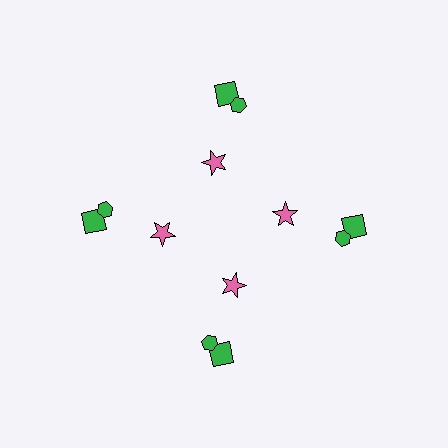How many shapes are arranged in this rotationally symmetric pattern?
There are 12 shapes, arranged in 4 groups of 3.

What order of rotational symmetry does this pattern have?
This pattern has 4-fold rotational symmetry.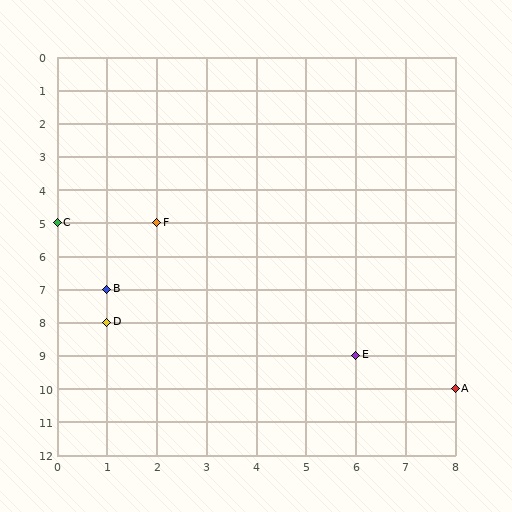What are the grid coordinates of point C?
Point C is at grid coordinates (0, 5).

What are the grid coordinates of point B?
Point B is at grid coordinates (1, 7).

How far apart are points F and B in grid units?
Points F and B are 1 column and 2 rows apart (about 2.2 grid units diagonally).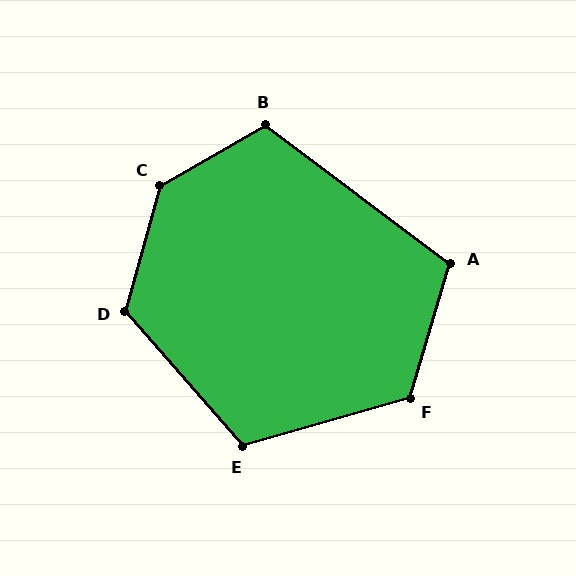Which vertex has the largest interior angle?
C, at approximately 135 degrees.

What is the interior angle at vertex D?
Approximately 124 degrees (obtuse).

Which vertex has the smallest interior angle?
A, at approximately 110 degrees.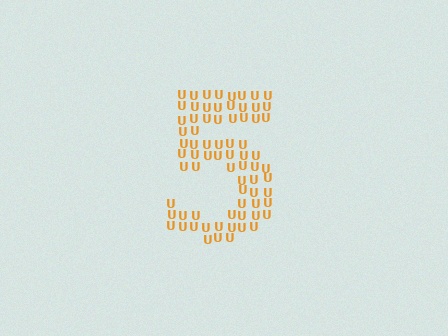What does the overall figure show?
The overall figure shows the digit 5.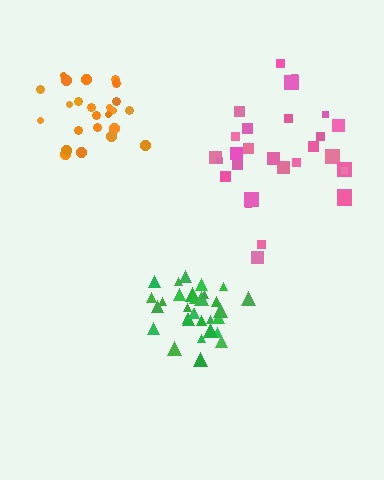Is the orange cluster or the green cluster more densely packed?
Green.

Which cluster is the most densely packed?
Green.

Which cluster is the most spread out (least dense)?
Pink.